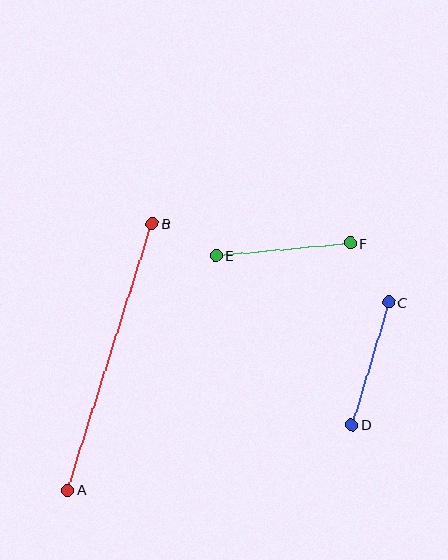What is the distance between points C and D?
The distance is approximately 128 pixels.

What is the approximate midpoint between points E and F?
The midpoint is at approximately (283, 249) pixels.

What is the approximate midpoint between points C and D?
The midpoint is at approximately (370, 363) pixels.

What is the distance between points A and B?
The distance is approximately 279 pixels.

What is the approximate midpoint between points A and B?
The midpoint is at approximately (110, 357) pixels.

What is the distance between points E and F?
The distance is approximately 135 pixels.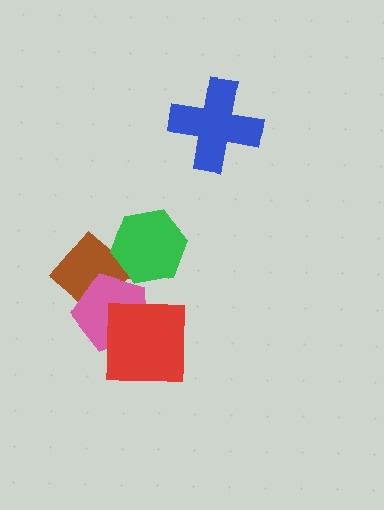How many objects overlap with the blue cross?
0 objects overlap with the blue cross.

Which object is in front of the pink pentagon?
The red square is in front of the pink pentagon.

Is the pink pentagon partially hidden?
Yes, it is partially covered by another shape.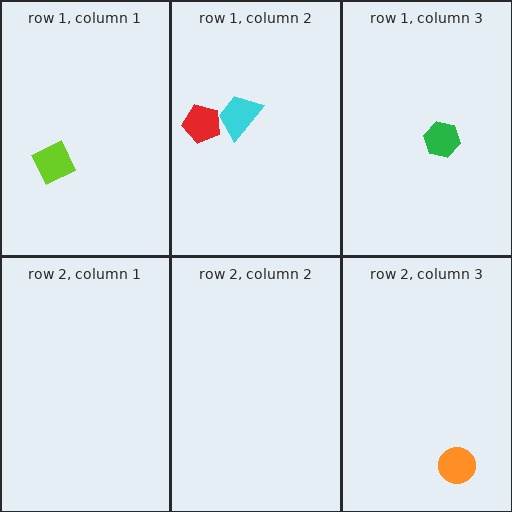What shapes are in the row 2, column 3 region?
The orange circle.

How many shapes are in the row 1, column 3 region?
1.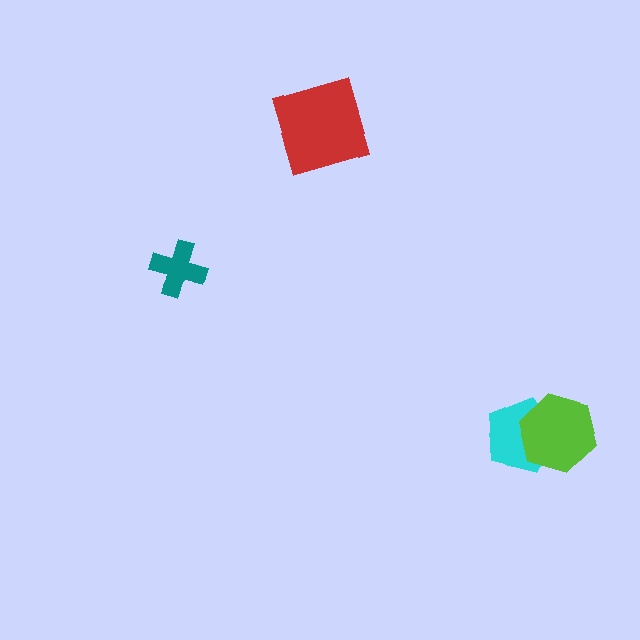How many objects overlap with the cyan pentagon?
1 object overlaps with the cyan pentagon.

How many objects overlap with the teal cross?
0 objects overlap with the teal cross.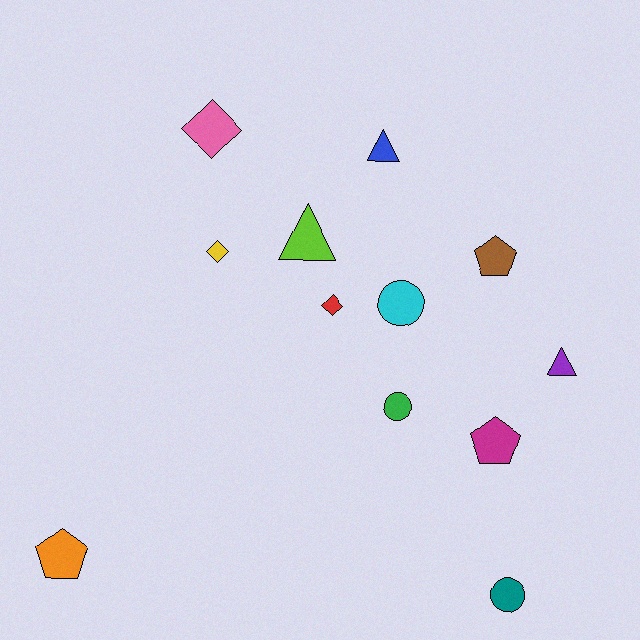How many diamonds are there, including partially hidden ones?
There are 3 diamonds.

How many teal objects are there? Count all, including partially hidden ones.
There is 1 teal object.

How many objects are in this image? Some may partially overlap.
There are 12 objects.